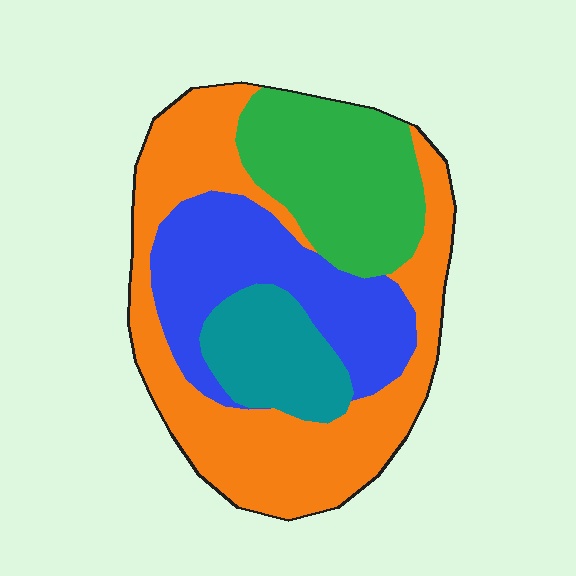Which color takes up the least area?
Teal, at roughly 15%.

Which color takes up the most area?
Orange, at roughly 40%.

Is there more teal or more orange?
Orange.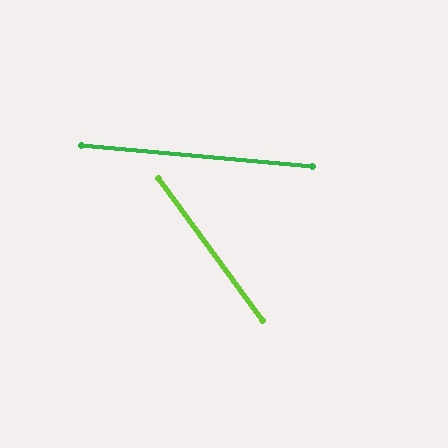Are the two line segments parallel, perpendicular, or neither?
Neither parallel nor perpendicular — they differ by about 49°.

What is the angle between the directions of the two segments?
Approximately 49 degrees.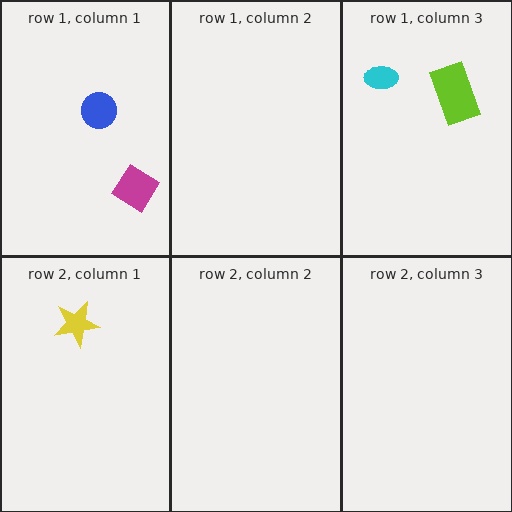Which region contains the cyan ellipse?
The row 1, column 3 region.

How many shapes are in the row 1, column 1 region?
2.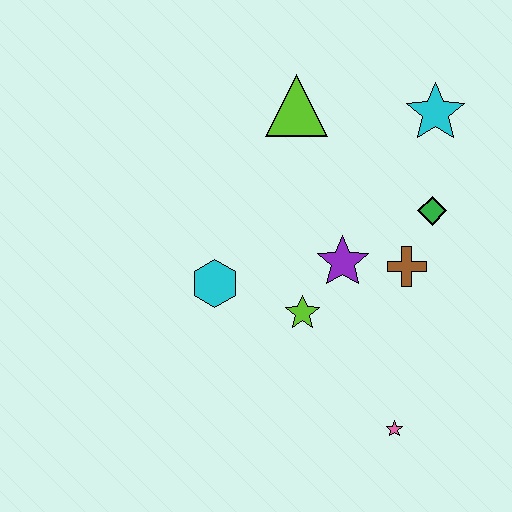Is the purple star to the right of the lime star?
Yes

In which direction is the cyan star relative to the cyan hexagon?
The cyan star is to the right of the cyan hexagon.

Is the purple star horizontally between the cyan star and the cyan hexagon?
Yes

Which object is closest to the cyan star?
The green diamond is closest to the cyan star.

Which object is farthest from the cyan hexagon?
The cyan star is farthest from the cyan hexagon.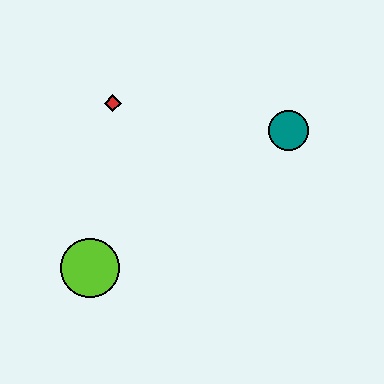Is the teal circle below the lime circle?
No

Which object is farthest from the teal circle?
The lime circle is farthest from the teal circle.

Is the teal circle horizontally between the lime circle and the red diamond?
No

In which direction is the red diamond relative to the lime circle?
The red diamond is above the lime circle.